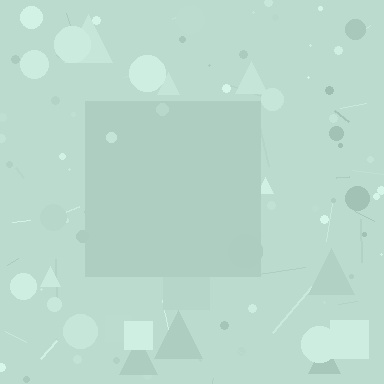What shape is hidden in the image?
A square is hidden in the image.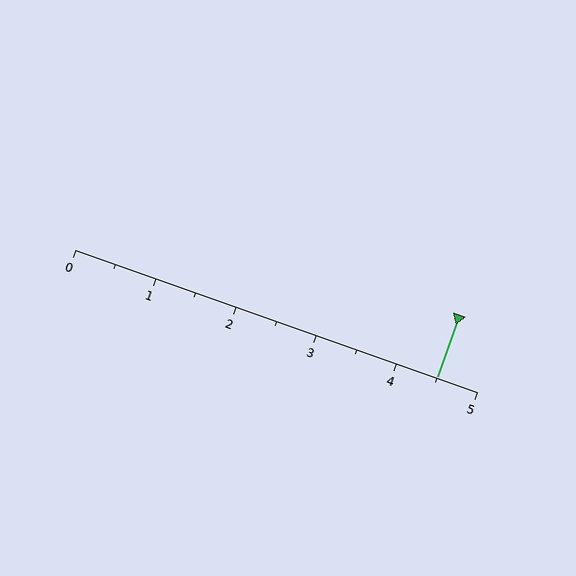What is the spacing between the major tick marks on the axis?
The major ticks are spaced 1 apart.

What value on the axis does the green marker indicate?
The marker indicates approximately 4.5.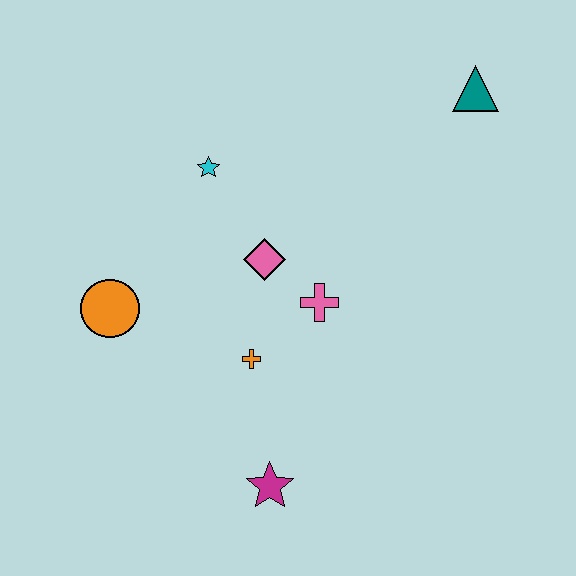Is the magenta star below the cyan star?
Yes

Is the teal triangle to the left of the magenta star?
No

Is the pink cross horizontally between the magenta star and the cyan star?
No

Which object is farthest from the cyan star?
The magenta star is farthest from the cyan star.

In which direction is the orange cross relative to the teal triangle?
The orange cross is below the teal triangle.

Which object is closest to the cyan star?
The pink diamond is closest to the cyan star.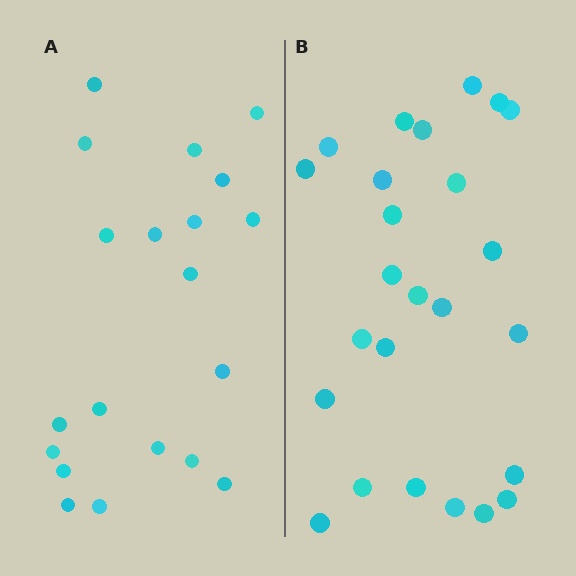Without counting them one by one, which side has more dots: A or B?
Region B (the right region) has more dots.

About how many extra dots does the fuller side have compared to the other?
Region B has about 5 more dots than region A.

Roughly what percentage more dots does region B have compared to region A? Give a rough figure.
About 25% more.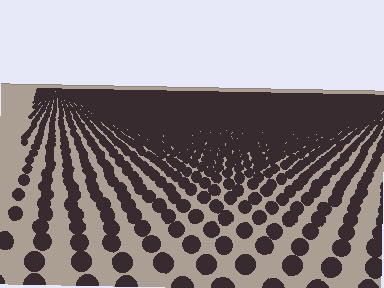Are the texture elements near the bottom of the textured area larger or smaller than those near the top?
Larger. Near the bottom, elements are closer to the viewer and appear at a bigger on-screen size.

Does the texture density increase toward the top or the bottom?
Density increases toward the top.